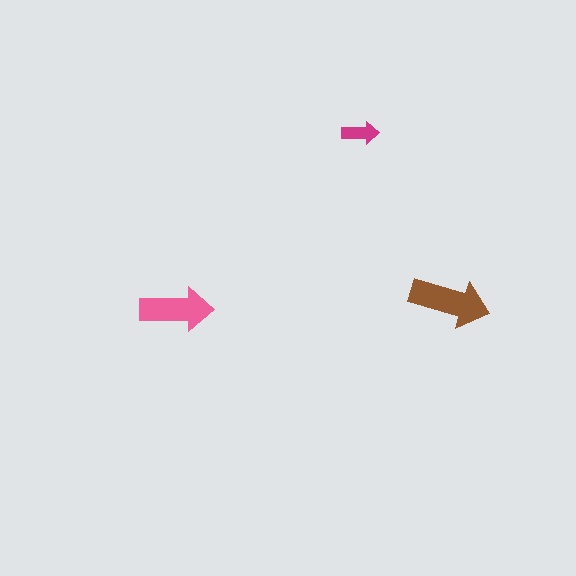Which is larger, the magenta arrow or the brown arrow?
The brown one.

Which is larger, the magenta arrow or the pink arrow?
The pink one.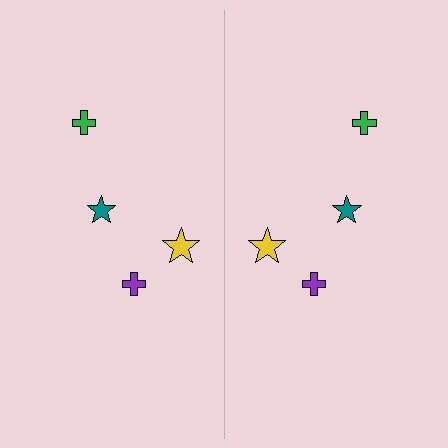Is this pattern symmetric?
Yes, this pattern has bilateral (reflection) symmetry.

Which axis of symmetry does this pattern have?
The pattern has a vertical axis of symmetry running through the center of the image.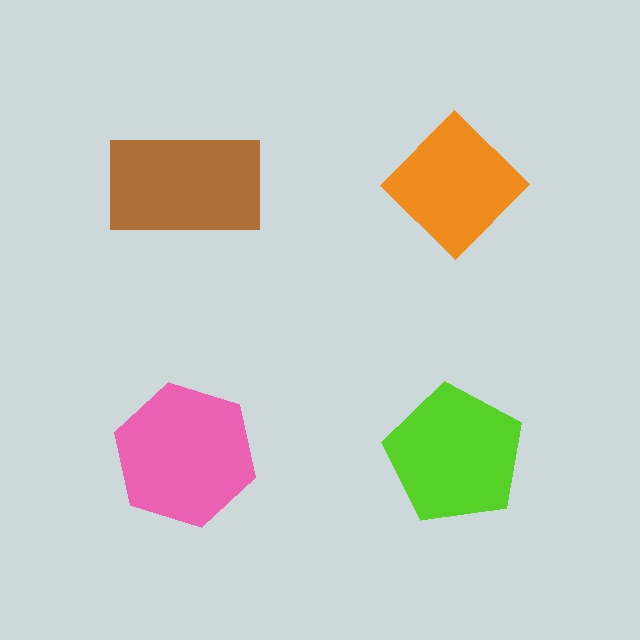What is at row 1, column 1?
A brown rectangle.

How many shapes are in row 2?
2 shapes.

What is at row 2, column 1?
A pink hexagon.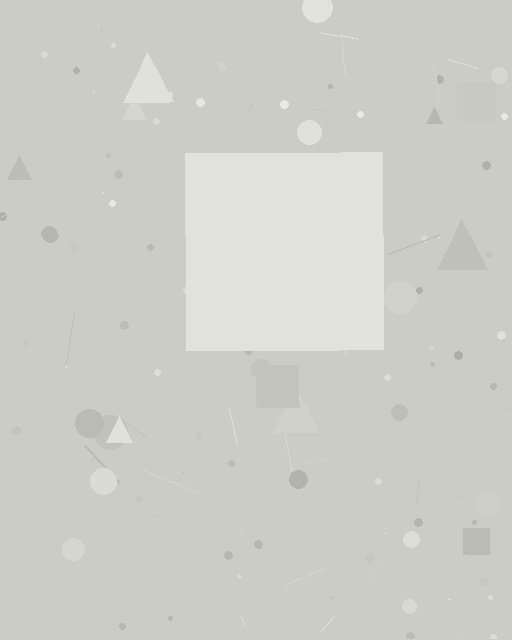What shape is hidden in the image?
A square is hidden in the image.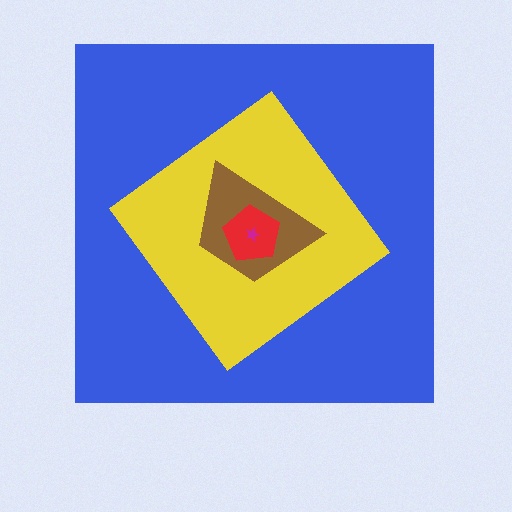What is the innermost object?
The magenta star.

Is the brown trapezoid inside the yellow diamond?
Yes.